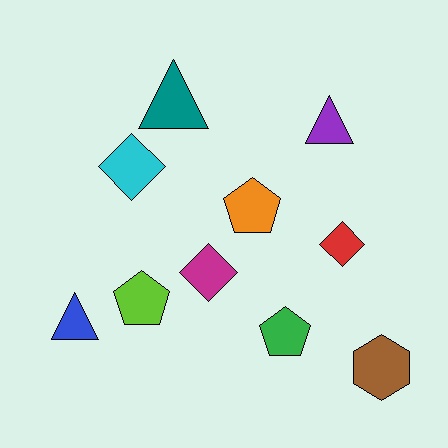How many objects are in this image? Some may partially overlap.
There are 10 objects.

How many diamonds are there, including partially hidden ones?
There are 3 diamonds.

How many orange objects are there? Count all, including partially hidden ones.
There is 1 orange object.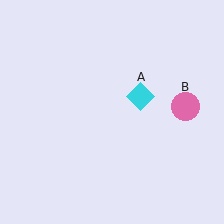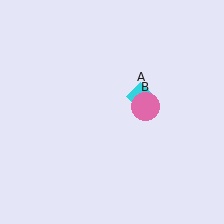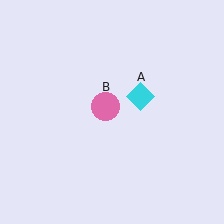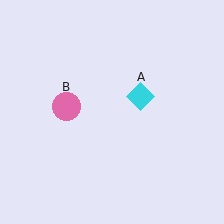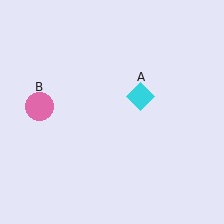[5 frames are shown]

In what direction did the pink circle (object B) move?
The pink circle (object B) moved left.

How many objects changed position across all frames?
1 object changed position: pink circle (object B).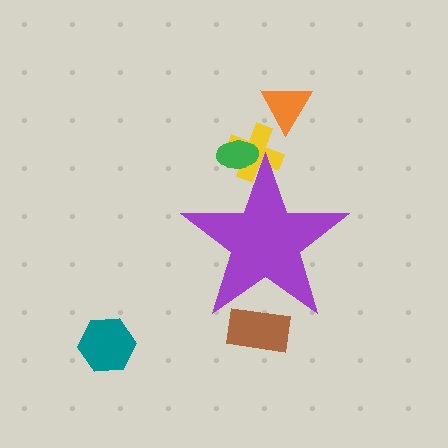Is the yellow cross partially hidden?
Yes, the yellow cross is partially hidden behind the purple star.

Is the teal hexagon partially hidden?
No, the teal hexagon is fully visible.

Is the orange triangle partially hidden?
No, the orange triangle is fully visible.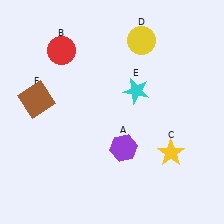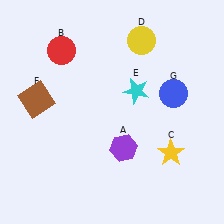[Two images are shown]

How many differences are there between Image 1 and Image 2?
There is 1 difference between the two images.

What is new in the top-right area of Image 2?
A blue circle (G) was added in the top-right area of Image 2.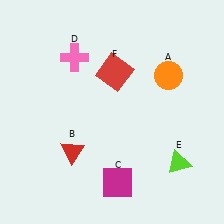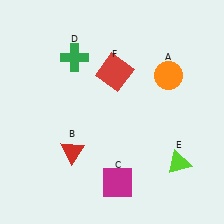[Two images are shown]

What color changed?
The cross (D) changed from pink in Image 1 to green in Image 2.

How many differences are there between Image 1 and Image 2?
There is 1 difference between the two images.